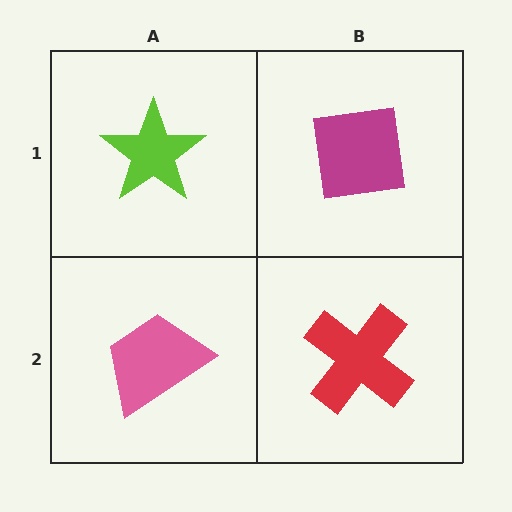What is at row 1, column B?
A magenta square.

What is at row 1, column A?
A lime star.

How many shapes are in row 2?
2 shapes.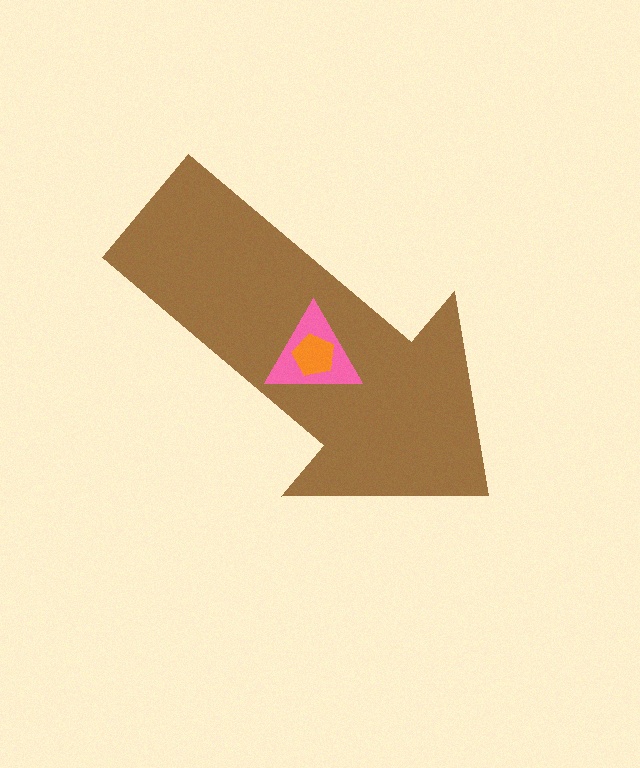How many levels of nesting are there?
3.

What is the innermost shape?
The orange pentagon.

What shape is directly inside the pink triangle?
The orange pentagon.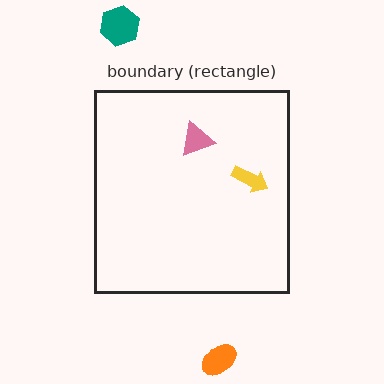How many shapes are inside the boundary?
2 inside, 2 outside.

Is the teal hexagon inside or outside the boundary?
Outside.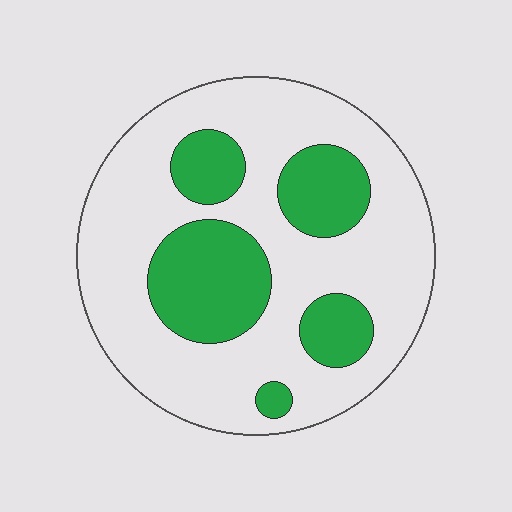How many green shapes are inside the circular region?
5.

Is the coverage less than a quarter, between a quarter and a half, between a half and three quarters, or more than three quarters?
Between a quarter and a half.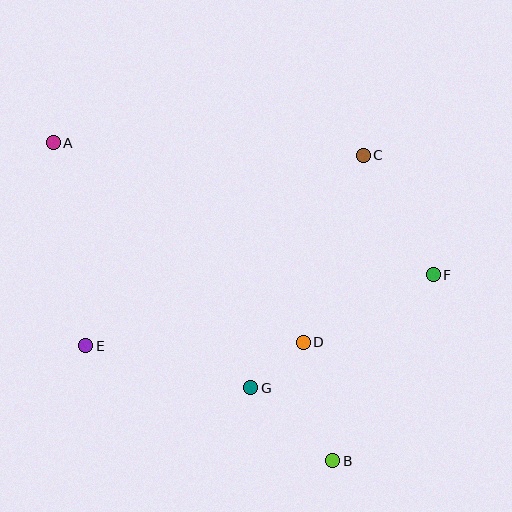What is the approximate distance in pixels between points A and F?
The distance between A and F is approximately 403 pixels.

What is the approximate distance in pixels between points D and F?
The distance between D and F is approximately 147 pixels.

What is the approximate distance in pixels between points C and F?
The distance between C and F is approximately 138 pixels.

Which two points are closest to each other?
Points D and G are closest to each other.